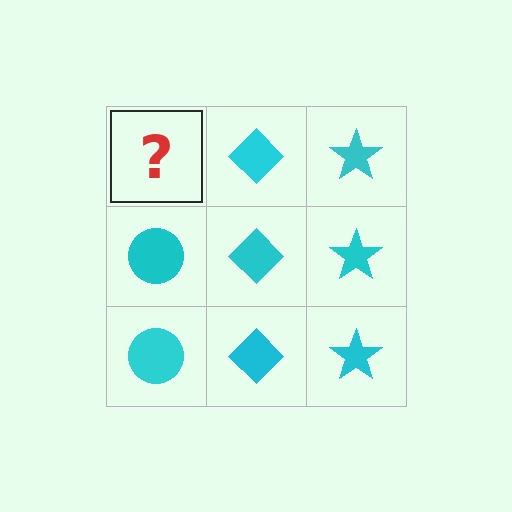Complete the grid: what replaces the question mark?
The question mark should be replaced with a cyan circle.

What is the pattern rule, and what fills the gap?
The rule is that each column has a consistent shape. The gap should be filled with a cyan circle.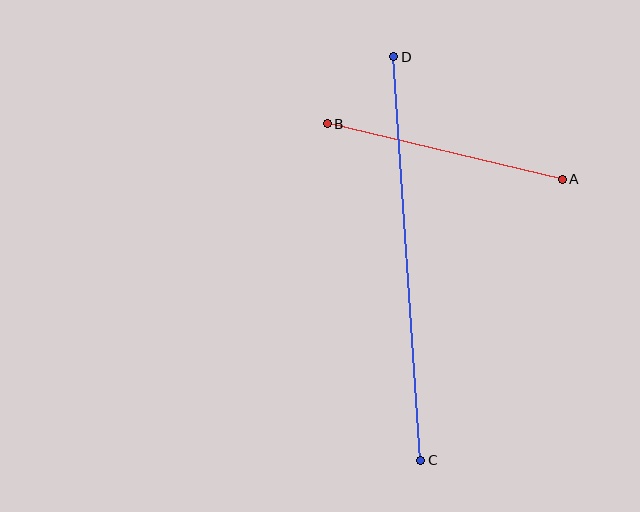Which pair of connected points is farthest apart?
Points C and D are farthest apart.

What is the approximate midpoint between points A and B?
The midpoint is at approximately (445, 152) pixels.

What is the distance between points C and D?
The distance is approximately 404 pixels.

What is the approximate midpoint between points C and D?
The midpoint is at approximately (407, 258) pixels.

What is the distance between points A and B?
The distance is approximately 241 pixels.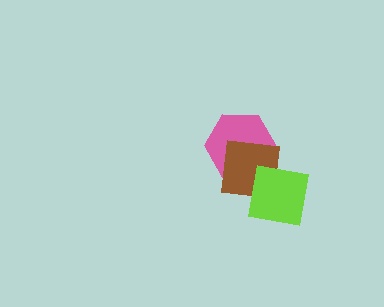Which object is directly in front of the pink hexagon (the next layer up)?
The brown square is directly in front of the pink hexagon.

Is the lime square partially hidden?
No, no other shape covers it.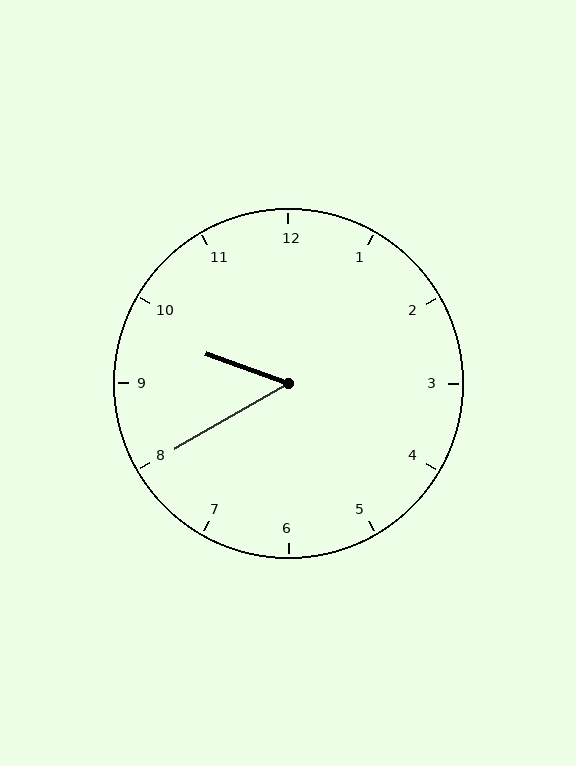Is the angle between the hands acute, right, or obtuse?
It is acute.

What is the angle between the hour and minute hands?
Approximately 50 degrees.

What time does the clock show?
9:40.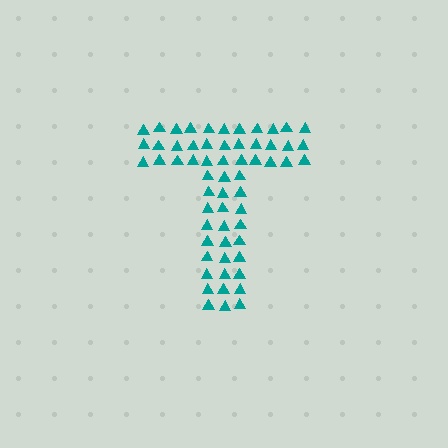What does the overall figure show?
The overall figure shows the letter T.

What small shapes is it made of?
It is made of small triangles.